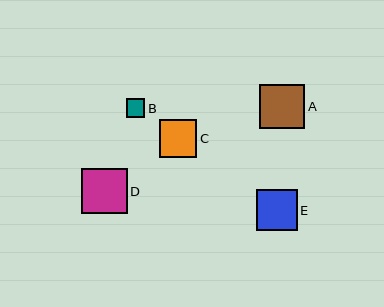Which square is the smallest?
Square B is the smallest with a size of approximately 19 pixels.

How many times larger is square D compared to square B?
Square D is approximately 2.4 times the size of square B.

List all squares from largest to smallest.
From largest to smallest: D, A, E, C, B.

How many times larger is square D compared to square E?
Square D is approximately 1.1 times the size of square E.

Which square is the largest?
Square D is the largest with a size of approximately 46 pixels.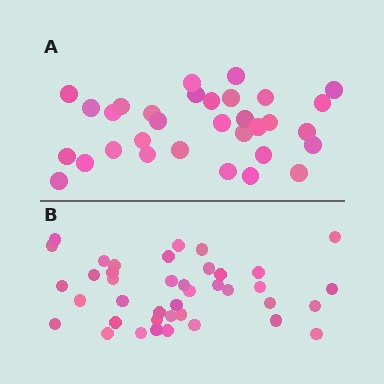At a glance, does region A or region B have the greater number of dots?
Region B (the bottom region) has more dots.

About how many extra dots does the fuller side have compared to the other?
Region B has roughly 8 or so more dots than region A.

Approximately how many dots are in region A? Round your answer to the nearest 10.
About 30 dots. (The exact count is 32, which rounds to 30.)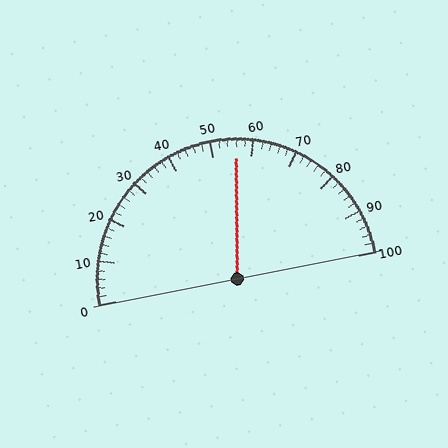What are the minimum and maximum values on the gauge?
The gauge ranges from 0 to 100.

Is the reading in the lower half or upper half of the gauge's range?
The reading is in the upper half of the range (0 to 100).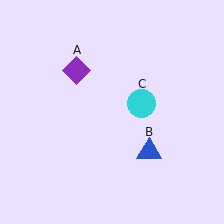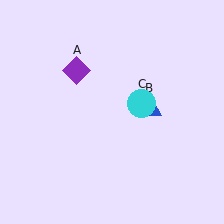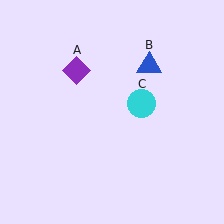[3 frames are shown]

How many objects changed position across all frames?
1 object changed position: blue triangle (object B).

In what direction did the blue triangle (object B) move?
The blue triangle (object B) moved up.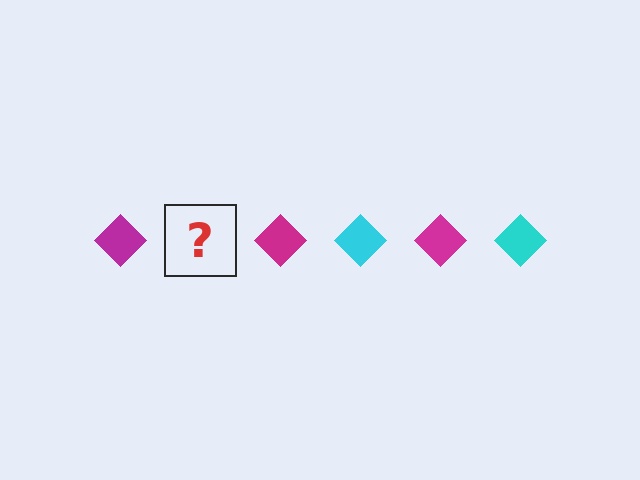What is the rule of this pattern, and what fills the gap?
The rule is that the pattern cycles through magenta, cyan diamonds. The gap should be filled with a cyan diamond.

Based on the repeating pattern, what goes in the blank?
The blank should be a cyan diamond.